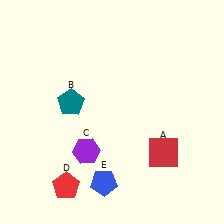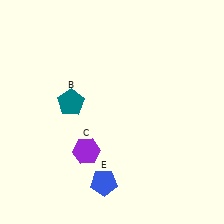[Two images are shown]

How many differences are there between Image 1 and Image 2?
There are 2 differences between the two images.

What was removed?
The red square (A), the red pentagon (D) were removed in Image 2.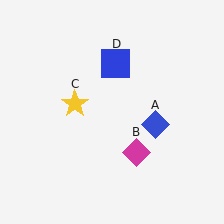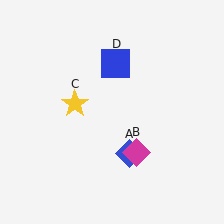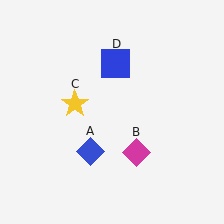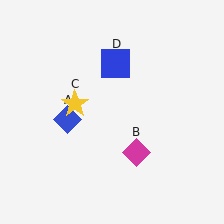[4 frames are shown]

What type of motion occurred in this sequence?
The blue diamond (object A) rotated clockwise around the center of the scene.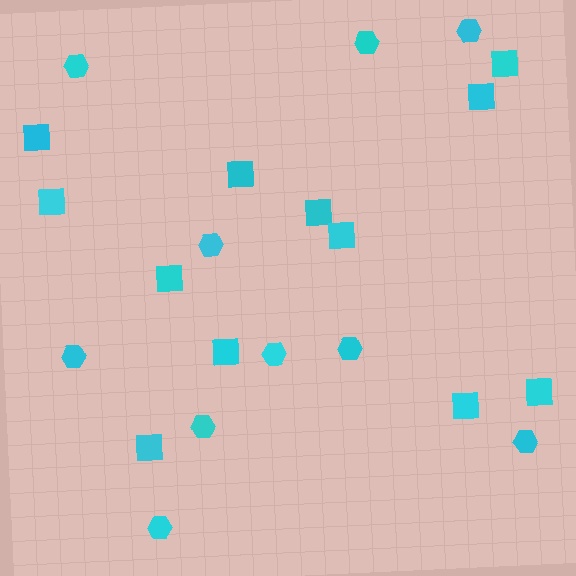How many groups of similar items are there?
There are 2 groups: one group of hexagons (10) and one group of squares (12).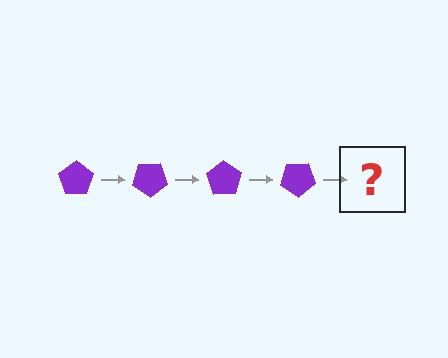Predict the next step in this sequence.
The next step is a purple pentagon rotated 140 degrees.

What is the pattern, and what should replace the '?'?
The pattern is that the pentagon rotates 35 degrees each step. The '?' should be a purple pentagon rotated 140 degrees.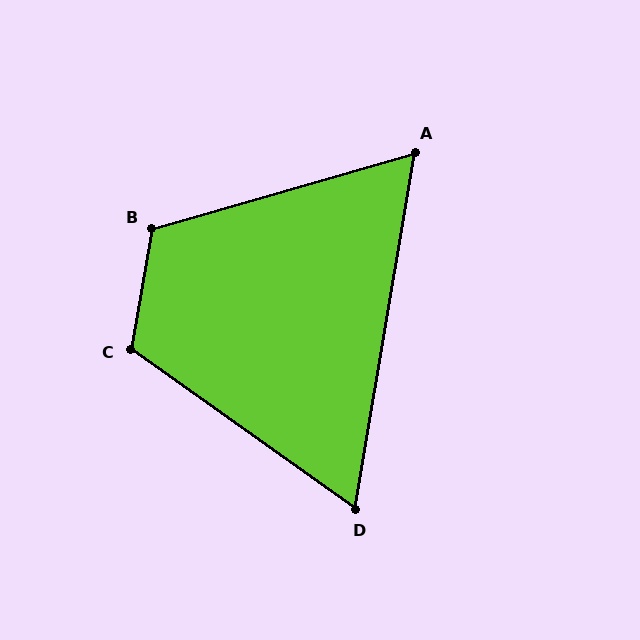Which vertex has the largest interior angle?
B, at approximately 116 degrees.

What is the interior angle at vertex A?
Approximately 65 degrees (acute).